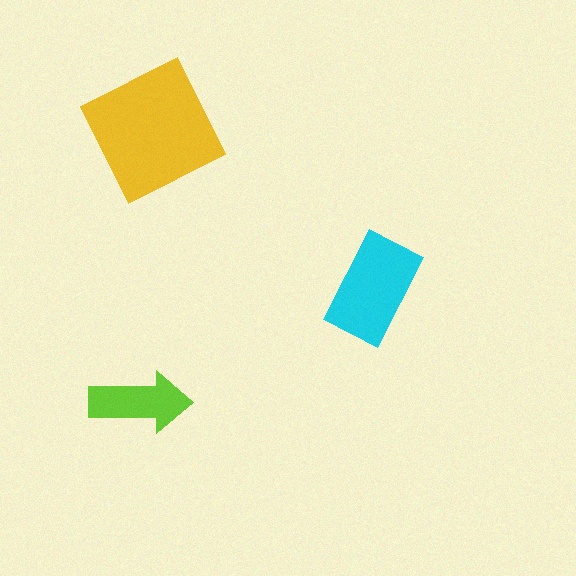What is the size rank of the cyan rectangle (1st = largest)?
2nd.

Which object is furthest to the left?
The lime arrow is leftmost.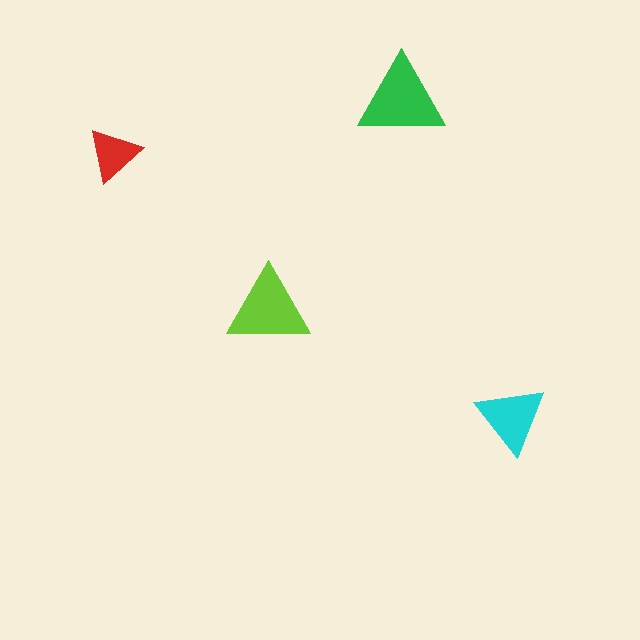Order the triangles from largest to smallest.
the green one, the lime one, the cyan one, the red one.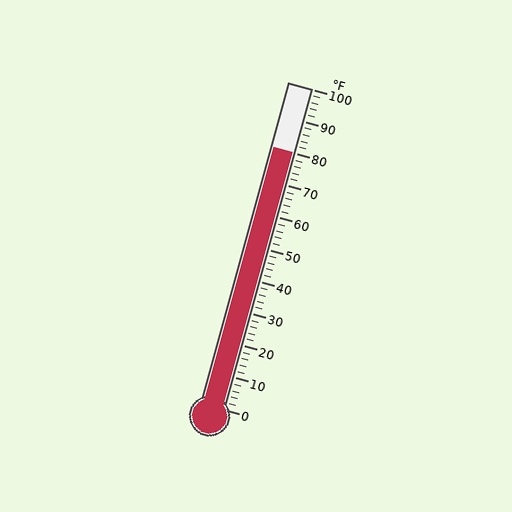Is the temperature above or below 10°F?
The temperature is above 10°F.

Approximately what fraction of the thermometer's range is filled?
The thermometer is filled to approximately 80% of its range.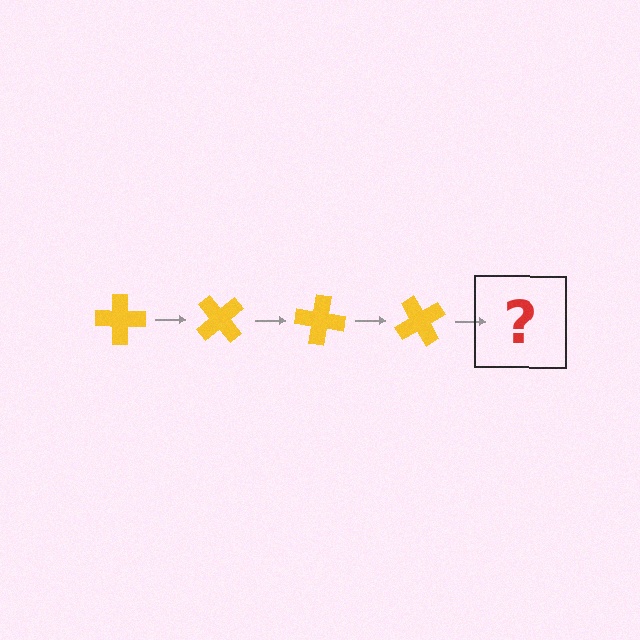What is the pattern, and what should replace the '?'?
The pattern is that the cross rotates 50 degrees each step. The '?' should be a yellow cross rotated 200 degrees.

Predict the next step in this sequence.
The next step is a yellow cross rotated 200 degrees.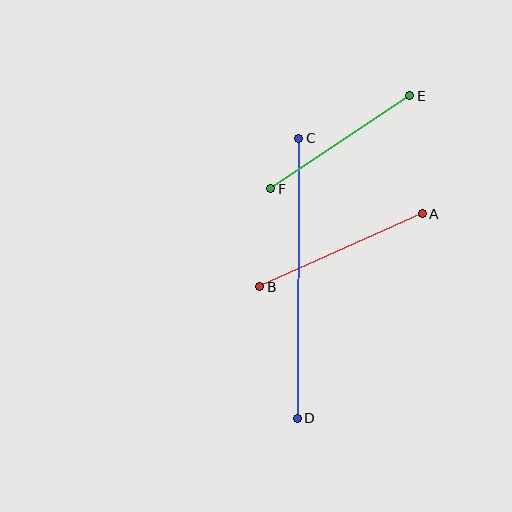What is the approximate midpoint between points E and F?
The midpoint is at approximately (340, 142) pixels.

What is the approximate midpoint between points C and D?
The midpoint is at approximately (298, 278) pixels.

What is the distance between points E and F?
The distance is approximately 167 pixels.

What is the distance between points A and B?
The distance is approximately 178 pixels.